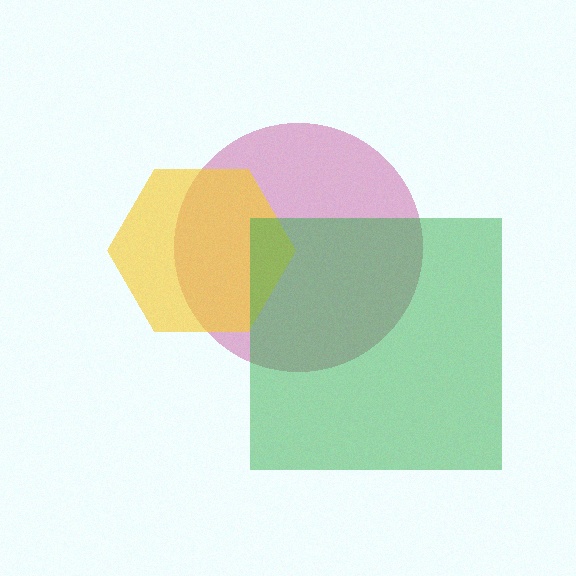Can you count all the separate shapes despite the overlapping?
Yes, there are 3 separate shapes.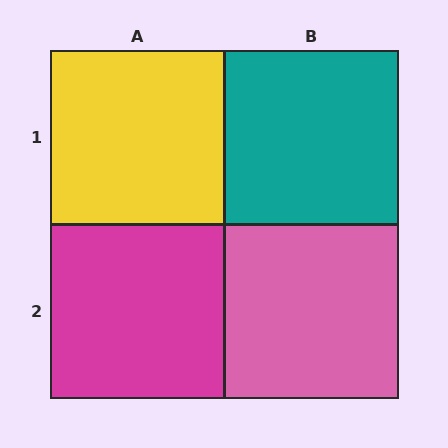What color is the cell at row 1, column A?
Yellow.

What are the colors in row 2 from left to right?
Magenta, pink.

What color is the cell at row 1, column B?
Teal.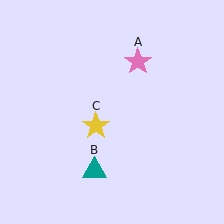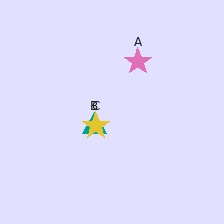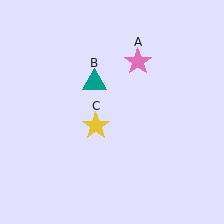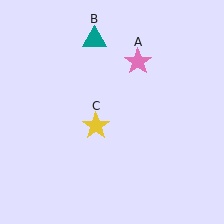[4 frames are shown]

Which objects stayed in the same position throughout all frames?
Pink star (object A) and yellow star (object C) remained stationary.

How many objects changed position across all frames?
1 object changed position: teal triangle (object B).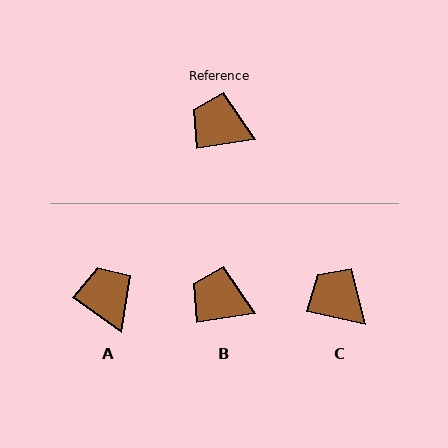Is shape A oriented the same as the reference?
No, it is off by about 44 degrees.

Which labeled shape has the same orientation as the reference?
B.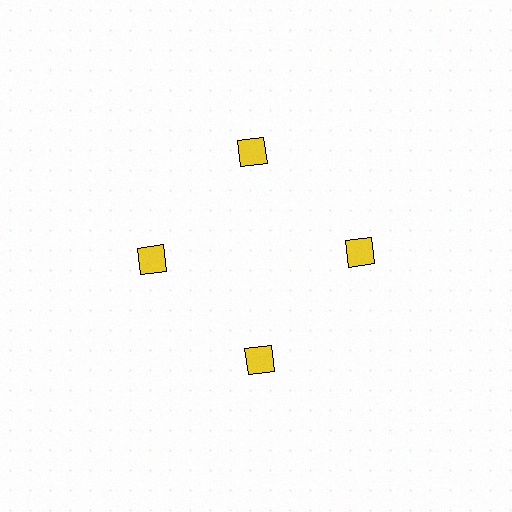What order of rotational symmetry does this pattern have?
This pattern has 4-fold rotational symmetry.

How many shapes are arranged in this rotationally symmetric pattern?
There are 4 shapes, arranged in 4 groups of 1.